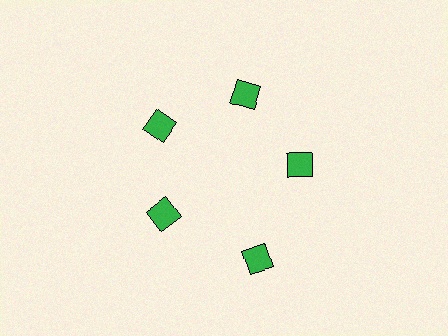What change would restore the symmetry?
The symmetry would be restored by moving it inward, back onto the ring so that all 5 diamonds sit at equal angles and equal distance from the center.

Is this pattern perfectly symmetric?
No. The 5 green diamonds are arranged in a ring, but one element near the 5 o'clock position is pushed outward from the center, breaking the 5-fold rotational symmetry.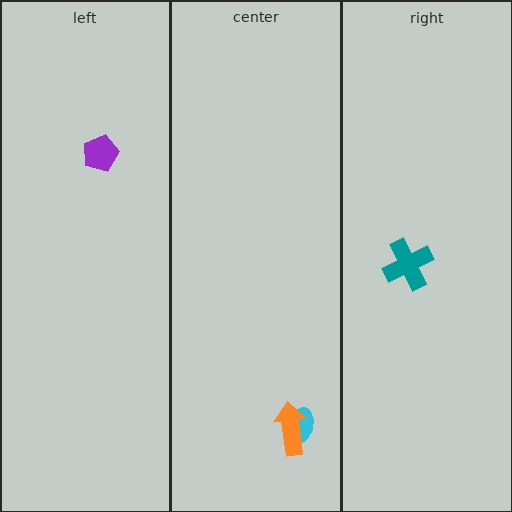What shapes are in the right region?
The teal cross.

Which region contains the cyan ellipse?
The center region.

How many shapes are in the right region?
1.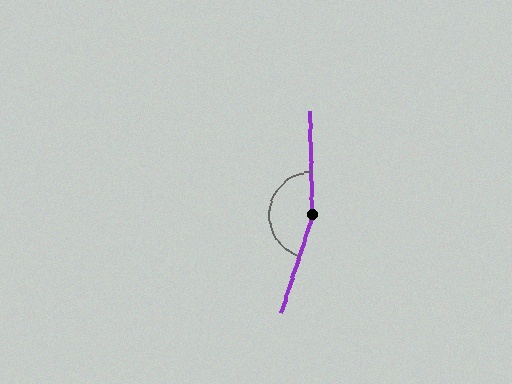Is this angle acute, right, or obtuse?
It is obtuse.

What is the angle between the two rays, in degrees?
Approximately 160 degrees.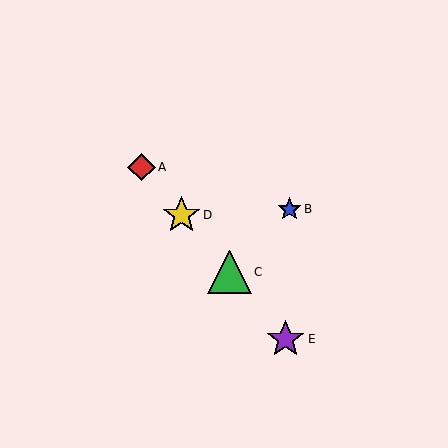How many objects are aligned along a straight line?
4 objects (A, C, D, E) are aligned along a straight line.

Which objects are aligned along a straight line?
Objects A, C, D, E are aligned along a straight line.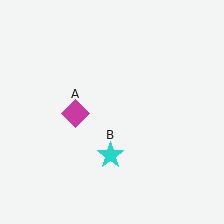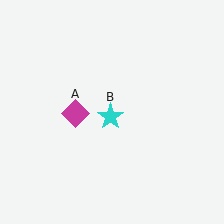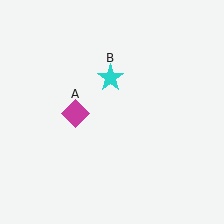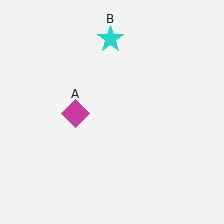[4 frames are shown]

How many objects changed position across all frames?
1 object changed position: cyan star (object B).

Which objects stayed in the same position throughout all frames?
Magenta diamond (object A) remained stationary.